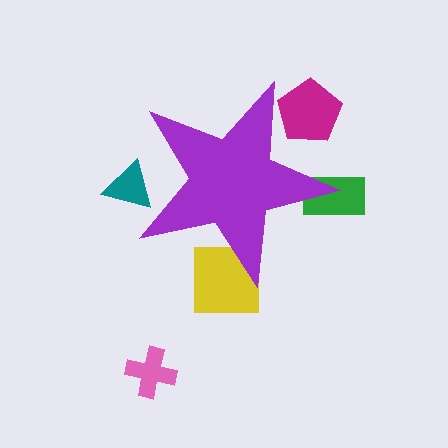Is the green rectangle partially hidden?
Yes, the green rectangle is partially hidden behind the purple star.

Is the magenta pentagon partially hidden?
Yes, the magenta pentagon is partially hidden behind the purple star.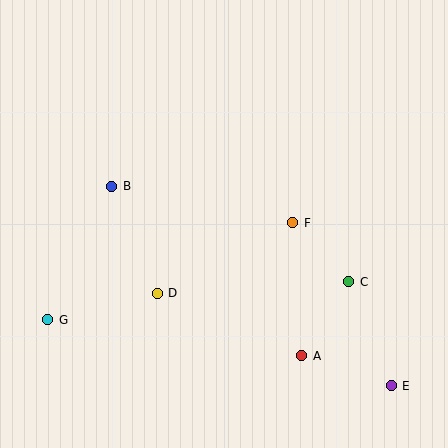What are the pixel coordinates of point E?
Point E is at (391, 386).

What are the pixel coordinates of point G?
Point G is at (48, 320).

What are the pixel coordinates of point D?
Point D is at (157, 293).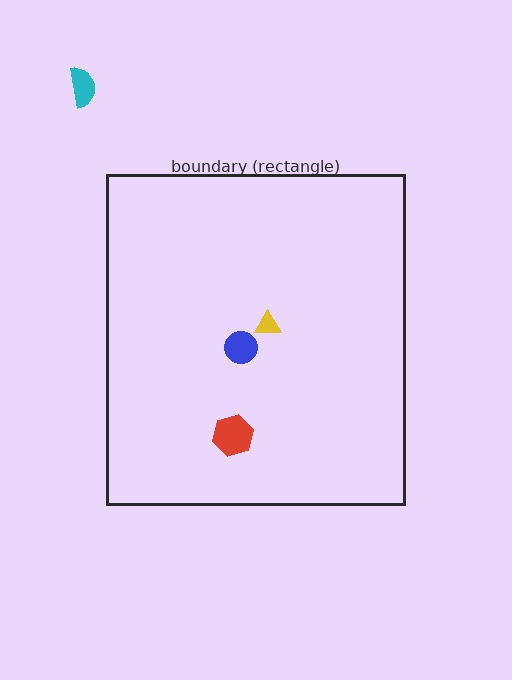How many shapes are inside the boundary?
3 inside, 1 outside.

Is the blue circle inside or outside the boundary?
Inside.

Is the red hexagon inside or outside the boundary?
Inside.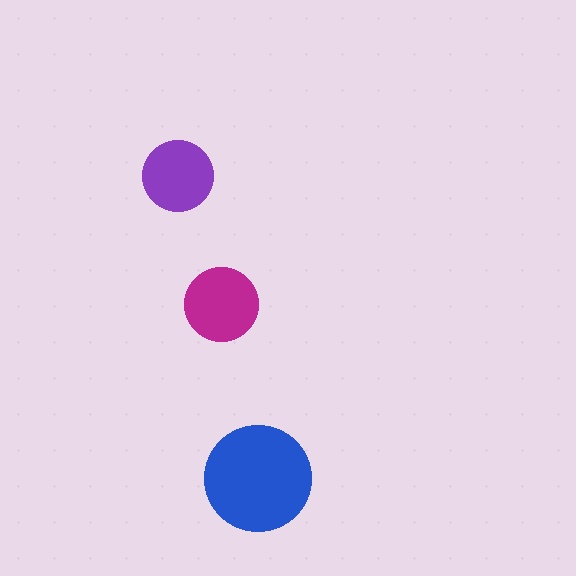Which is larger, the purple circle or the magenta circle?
The magenta one.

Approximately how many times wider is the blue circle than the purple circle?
About 1.5 times wider.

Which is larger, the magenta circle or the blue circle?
The blue one.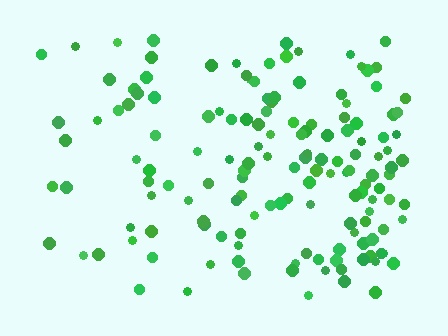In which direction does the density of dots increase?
From left to right, with the right side densest.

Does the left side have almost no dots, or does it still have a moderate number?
Still a moderate number, just noticeably fewer than the right.